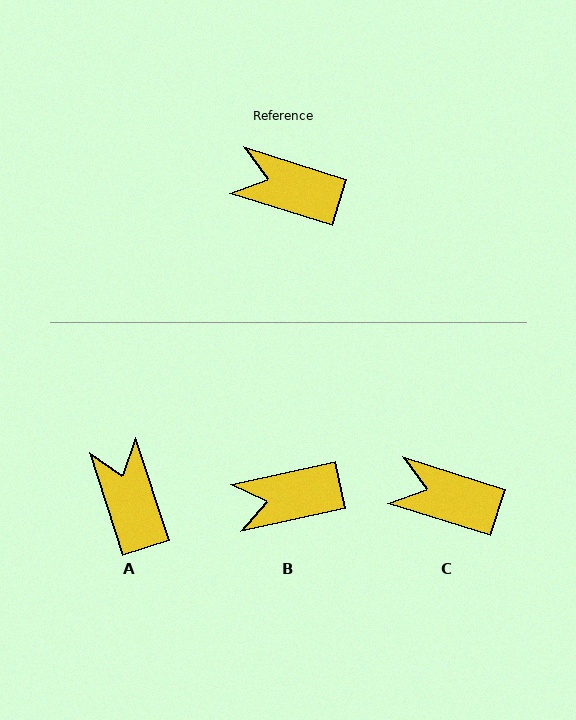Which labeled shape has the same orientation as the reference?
C.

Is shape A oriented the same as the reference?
No, it is off by about 55 degrees.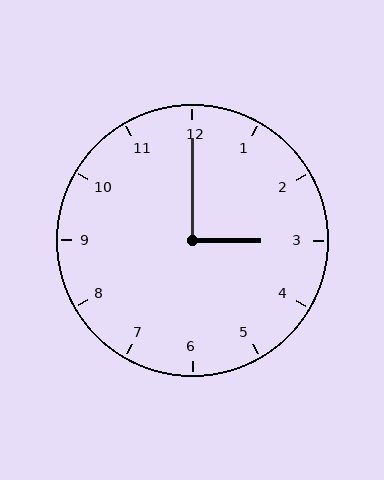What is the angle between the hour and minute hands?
Approximately 90 degrees.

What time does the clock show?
3:00.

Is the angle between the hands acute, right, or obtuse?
It is right.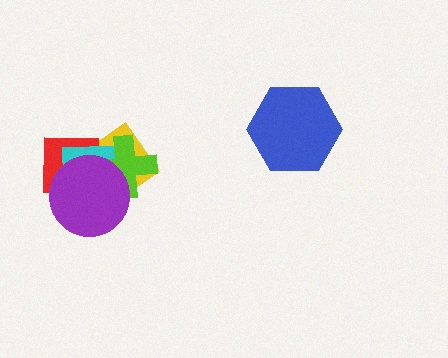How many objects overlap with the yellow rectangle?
4 objects overlap with the yellow rectangle.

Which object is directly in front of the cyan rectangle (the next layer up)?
The lime cross is directly in front of the cyan rectangle.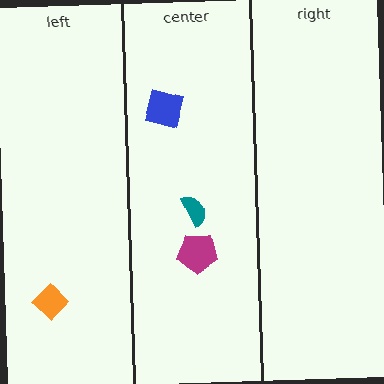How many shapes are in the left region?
1.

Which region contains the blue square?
The center region.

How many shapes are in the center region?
3.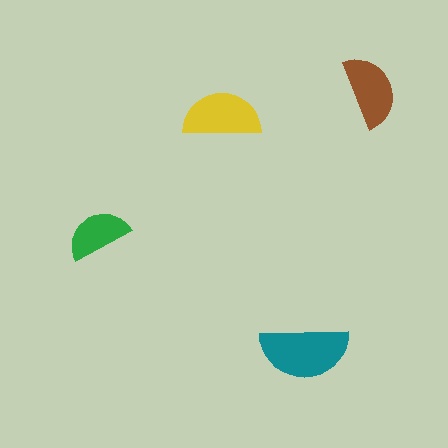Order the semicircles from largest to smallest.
the teal one, the yellow one, the brown one, the green one.